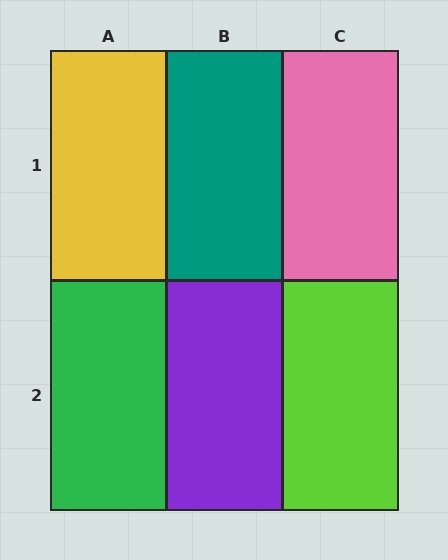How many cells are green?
1 cell is green.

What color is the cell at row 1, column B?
Teal.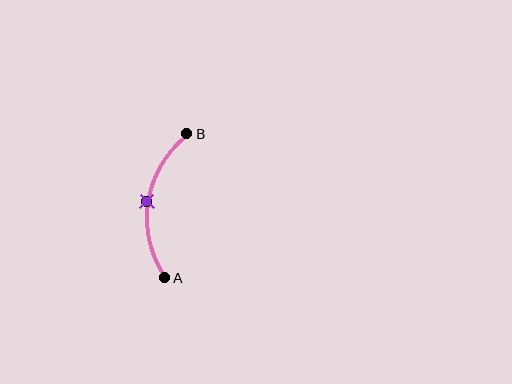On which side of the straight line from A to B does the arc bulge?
The arc bulges to the left of the straight line connecting A and B.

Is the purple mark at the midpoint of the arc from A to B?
Yes. The purple mark lies on the arc at equal arc-length from both A and B — it is the arc midpoint.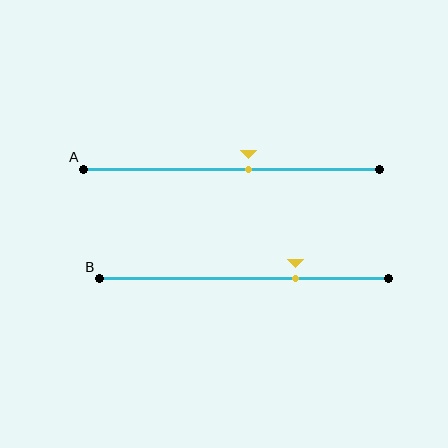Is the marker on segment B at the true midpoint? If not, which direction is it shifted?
No, the marker on segment B is shifted to the right by about 18% of the segment length.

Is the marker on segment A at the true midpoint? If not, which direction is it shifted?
No, the marker on segment A is shifted to the right by about 6% of the segment length.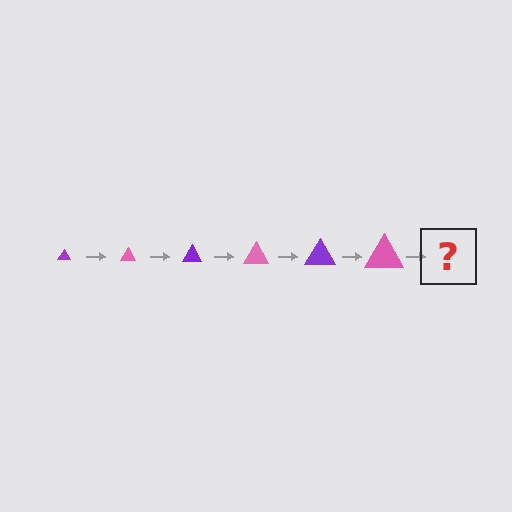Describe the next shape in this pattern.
It should be a purple triangle, larger than the previous one.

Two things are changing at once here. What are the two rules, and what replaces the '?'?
The two rules are that the triangle grows larger each step and the color cycles through purple and pink. The '?' should be a purple triangle, larger than the previous one.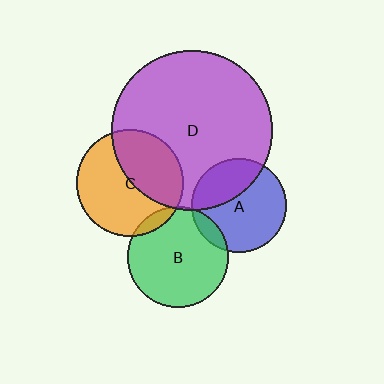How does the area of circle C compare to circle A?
Approximately 1.3 times.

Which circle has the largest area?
Circle D (purple).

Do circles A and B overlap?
Yes.